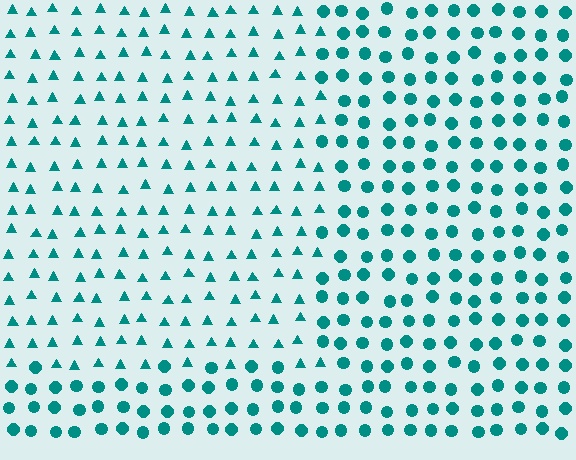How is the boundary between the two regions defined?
The boundary is defined by a change in element shape: triangles inside vs. circles outside. All elements share the same color and spacing.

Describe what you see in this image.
The image is filled with small teal elements arranged in a uniform grid. A rectangle-shaped region contains triangles, while the surrounding area contains circles. The boundary is defined purely by the change in element shape.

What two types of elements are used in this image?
The image uses triangles inside the rectangle region and circles outside it.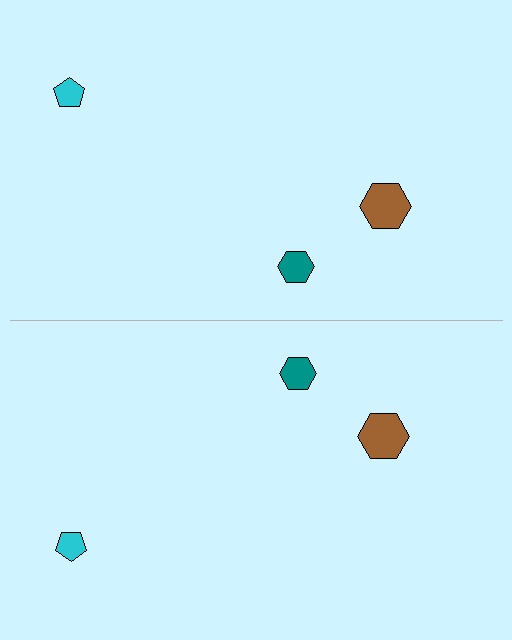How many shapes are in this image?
There are 6 shapes in this image.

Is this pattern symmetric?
Yes, this pattern has bilateral (reflection) symmetry.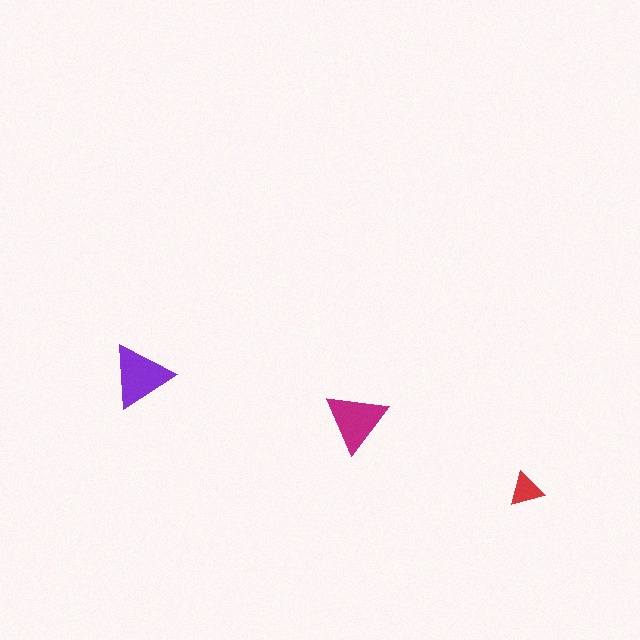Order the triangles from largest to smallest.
the purple one, the magenta one, the red one.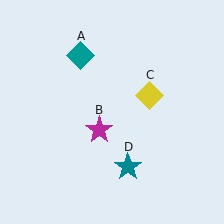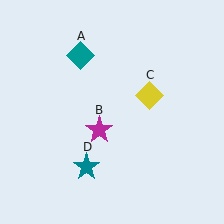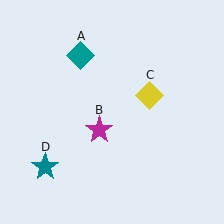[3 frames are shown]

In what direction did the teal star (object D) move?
The teal star (object D) moved left.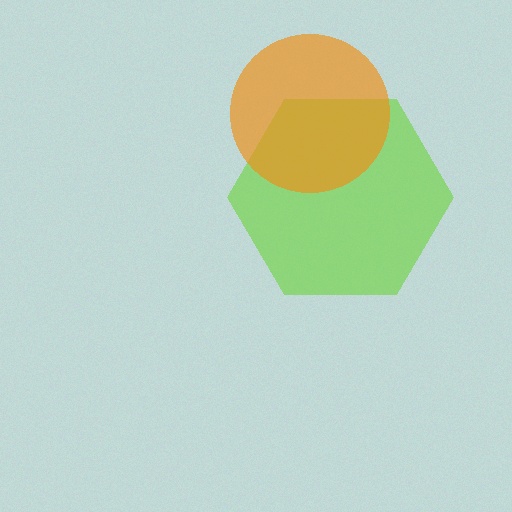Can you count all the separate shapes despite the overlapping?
Yes, there are 2 separate shapes.